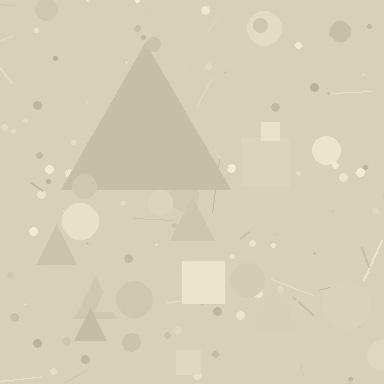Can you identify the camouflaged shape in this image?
The camouflaged shape is a triangle.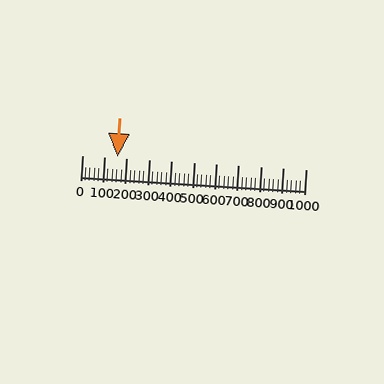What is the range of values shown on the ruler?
The ruler shows values from 0 to 1000.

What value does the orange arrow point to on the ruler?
The orange arrow points to approximately 160.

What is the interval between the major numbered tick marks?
The major tick marks are spaced 100 units apart.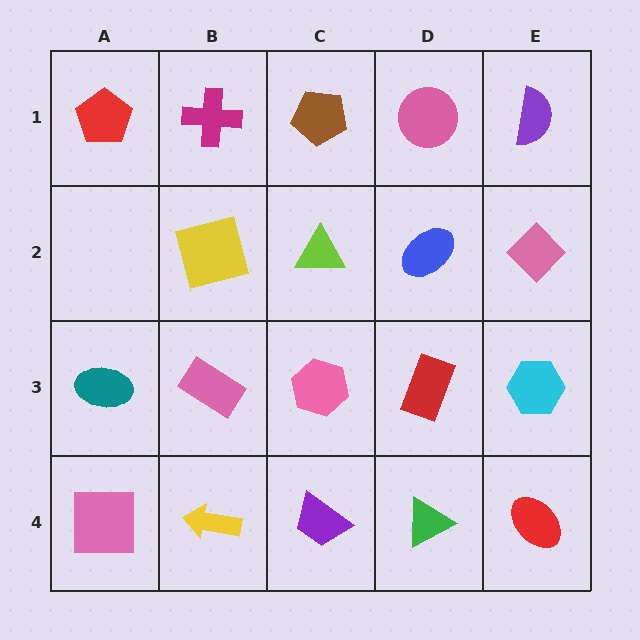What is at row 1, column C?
A brown pentagon.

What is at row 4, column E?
A red ellipse.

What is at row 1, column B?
A magenta cross.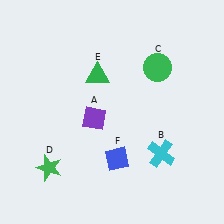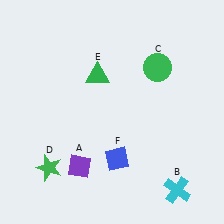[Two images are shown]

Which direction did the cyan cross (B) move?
The cyan cross (B) moved down.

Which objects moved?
The objects that moved are: the purple diamond (A), the cyan cross (B).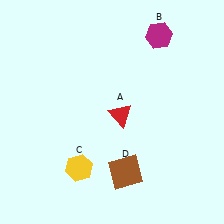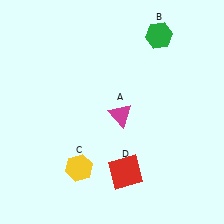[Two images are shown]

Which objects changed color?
A changed from red to magenta. B changed from magenta to green. D changed from brown to red.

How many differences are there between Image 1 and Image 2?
There are 3 differences between the two images.